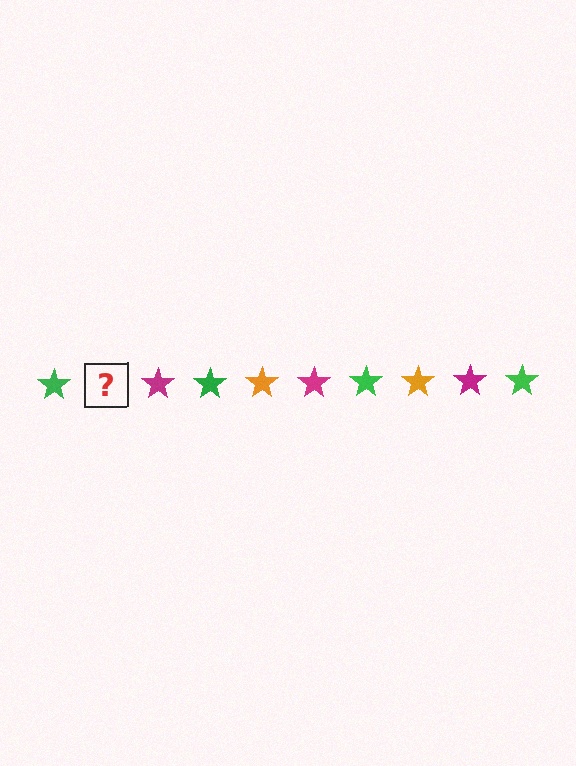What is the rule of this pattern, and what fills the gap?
The rule is that the pattern cycles through green, orange, magenta stars. The gap should be filled with an orange star.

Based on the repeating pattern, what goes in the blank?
The blank should be an orange star.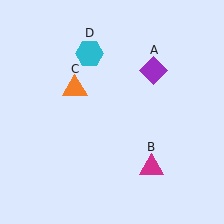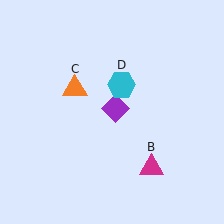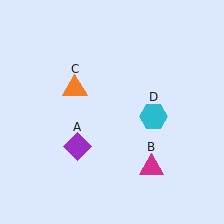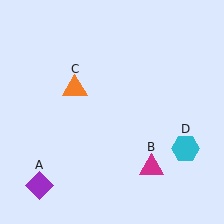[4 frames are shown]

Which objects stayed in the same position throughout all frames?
Magenta triangle (object B) and orange triangle (object C) remained stationary.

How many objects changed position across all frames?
2 objects changed position: purple diamond (object A), cyan hexagon (object D).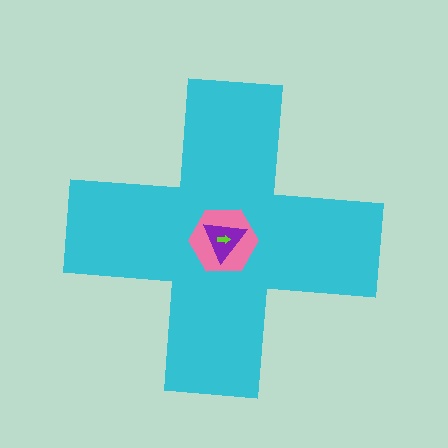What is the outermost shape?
The cyan cross.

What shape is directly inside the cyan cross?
The pink hexagon.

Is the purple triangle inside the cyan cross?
Yes.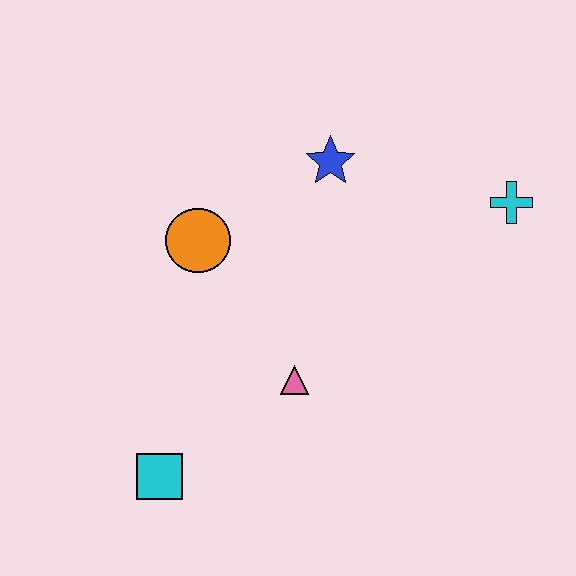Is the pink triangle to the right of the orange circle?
Yes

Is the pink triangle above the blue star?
No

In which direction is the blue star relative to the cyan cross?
The blue star is to the left of the cyan cross.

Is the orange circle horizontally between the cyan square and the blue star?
Yes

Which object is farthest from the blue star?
The cyan square is farthest from the blue star.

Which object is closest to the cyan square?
The pink triangle is closest to the cyan square.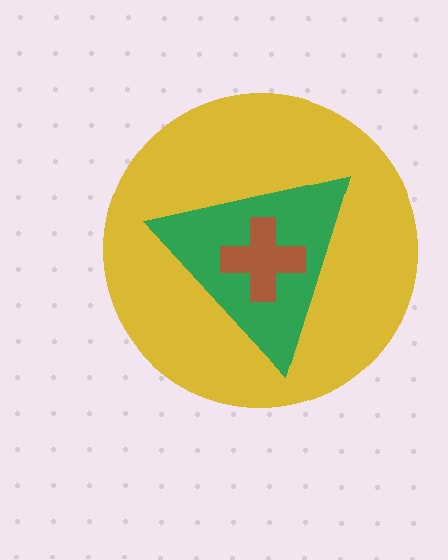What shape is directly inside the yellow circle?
The green triangle.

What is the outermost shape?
The yellow circle.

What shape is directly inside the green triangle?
The brown cross.